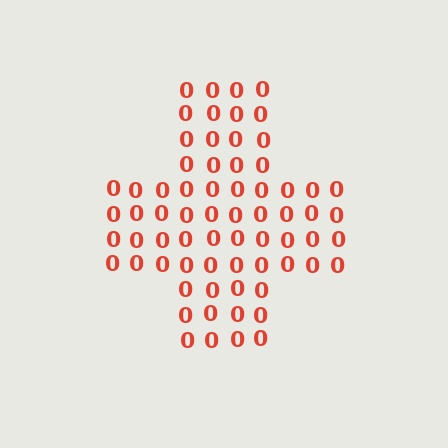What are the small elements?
The small elements are digit 0's.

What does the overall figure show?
The overall figure shows a cross.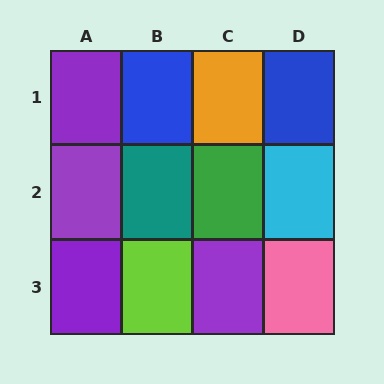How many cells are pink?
1 cell is pink.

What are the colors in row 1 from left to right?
Purple, blue, orange, blue.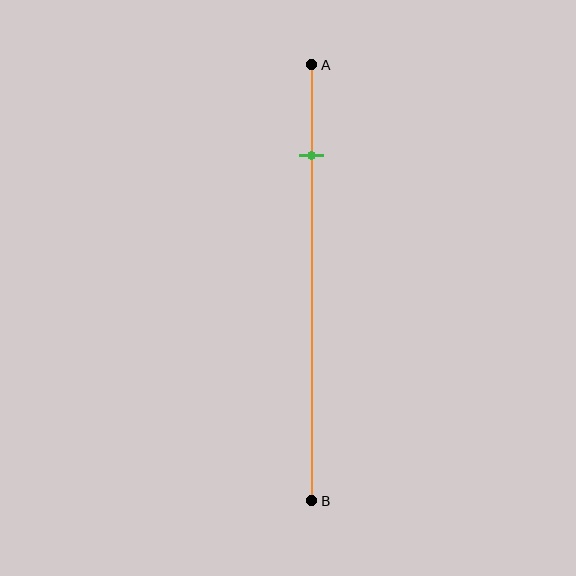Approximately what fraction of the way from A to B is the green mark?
The green mark is approximately 20% of the way from A to B.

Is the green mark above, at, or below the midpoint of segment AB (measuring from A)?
The green mark is above the midpoint of segment AB.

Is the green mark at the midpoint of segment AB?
No, the mark is at about 20% from A, not at the 50% midpoint.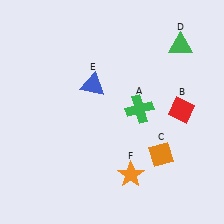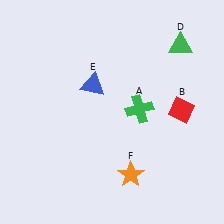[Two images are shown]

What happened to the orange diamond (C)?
The orange diamond (C) was removed in Image 2. It was in the bottom-right area of Image 1.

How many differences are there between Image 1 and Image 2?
There is 1 difference between the two images.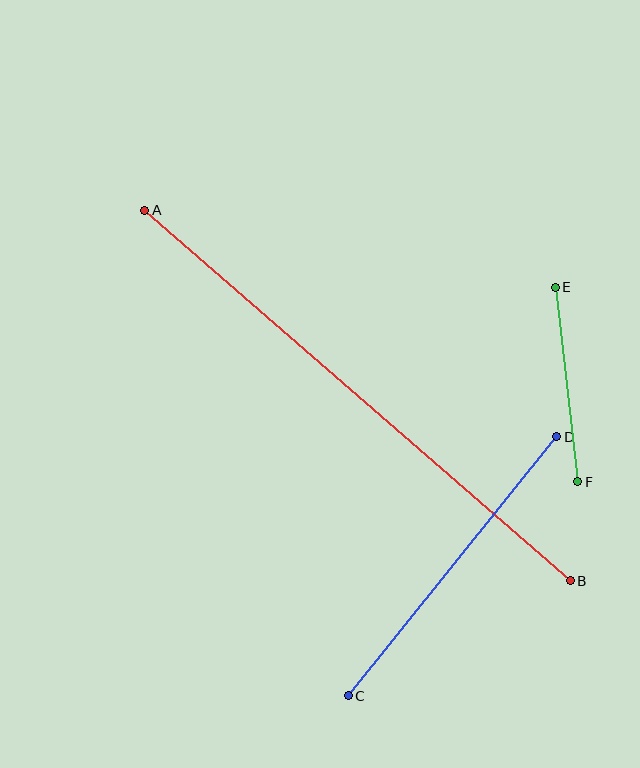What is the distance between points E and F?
The distance is approximately 196 pixels.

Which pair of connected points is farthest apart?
Points A and B are farthest apart.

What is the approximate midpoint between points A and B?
The midpoint is at approximately (358, 396) pixels.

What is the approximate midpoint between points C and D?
The midpoint is at approximately (452, 566) pixels.